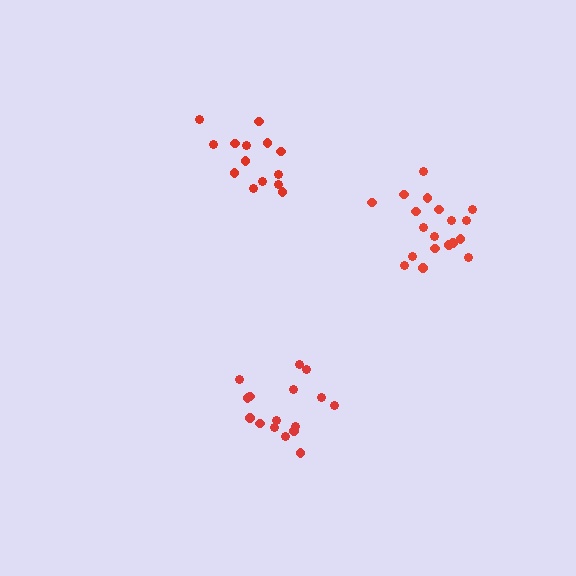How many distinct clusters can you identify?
There are 3 distinct clusters.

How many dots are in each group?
Group 1: 19 dots, Group 2: 16 dots, Group 3: 14 dots (49 total).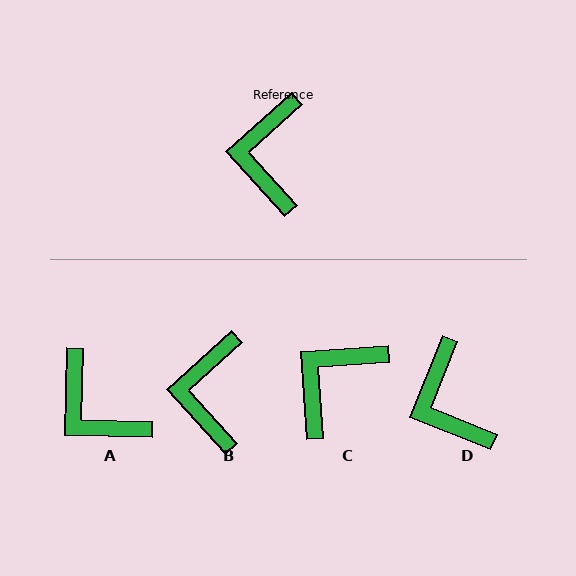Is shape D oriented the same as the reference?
No, it is off by about 26 degrees.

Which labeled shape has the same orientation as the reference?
B.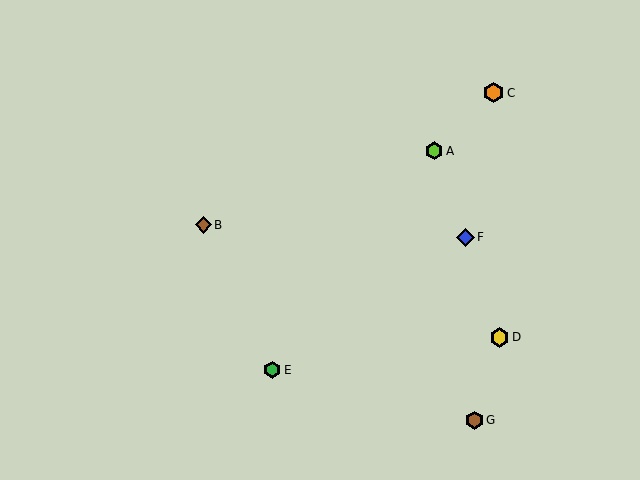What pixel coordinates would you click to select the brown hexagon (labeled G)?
Click at (474, 420) to select the brown hexagon G.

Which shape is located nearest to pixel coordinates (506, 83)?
The orange hexagon (labeled C) at (494, 93) is nearest to that location.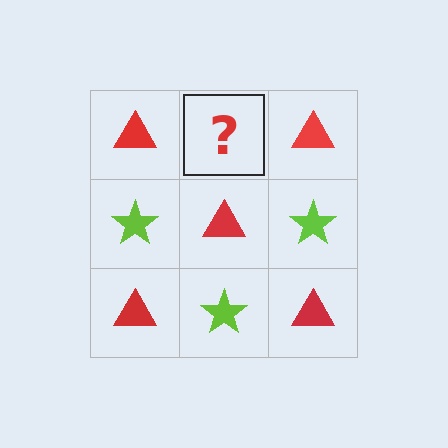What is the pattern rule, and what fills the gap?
The rule is that it alternates red triangle and lime star in a checkerboard pattern. The gap should be filled with a lime star.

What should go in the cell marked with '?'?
The missing cell should contain a lime star.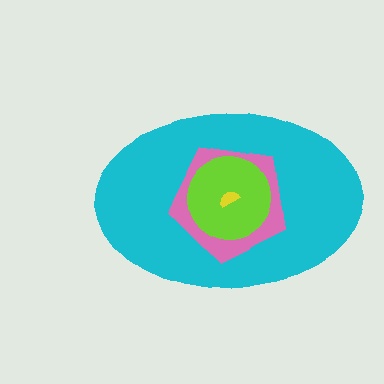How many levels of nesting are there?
4.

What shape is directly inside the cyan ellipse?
The pink pentagon.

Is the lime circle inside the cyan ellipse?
Yes.